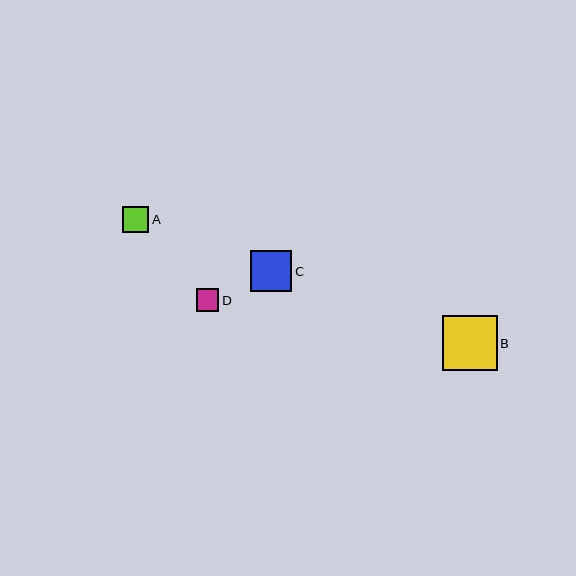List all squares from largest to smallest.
From largest to smallest: B, C, A, D.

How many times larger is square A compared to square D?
Square A is approximately 1.2 times the size of square D.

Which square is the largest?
Square B is the largest with a size of approximately 55 pixels.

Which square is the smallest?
Square D is the smallest with a size of approximately 23 pixels.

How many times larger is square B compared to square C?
Square B is approximately 1.3 times the size of square C.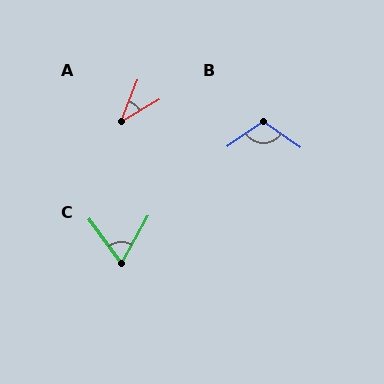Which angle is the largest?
B, at approximately 110 degrees.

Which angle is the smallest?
A, at approximately 38 degrees.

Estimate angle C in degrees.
Approximately 65 degrees.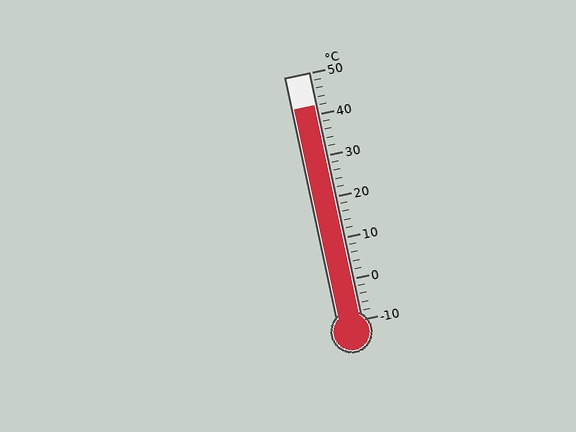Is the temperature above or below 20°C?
The temperature is above 20°C.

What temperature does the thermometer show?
The thermometer shows approximately 42°C.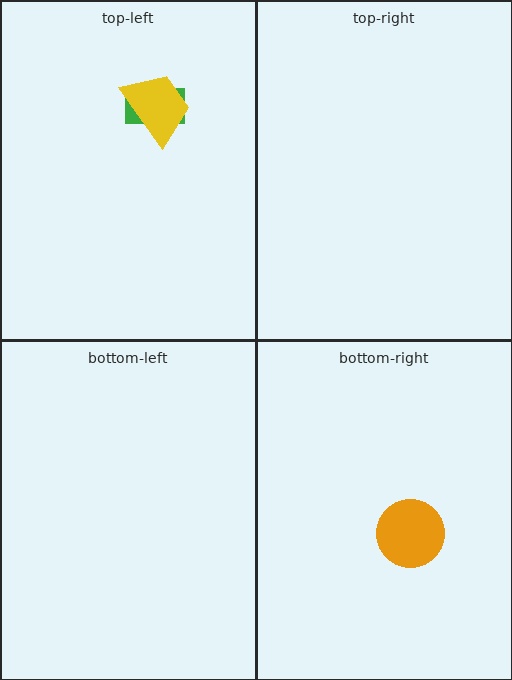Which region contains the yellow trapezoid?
The top-left region.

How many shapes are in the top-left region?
2.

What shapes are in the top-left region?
The green rectangle, the yellow trapezoid.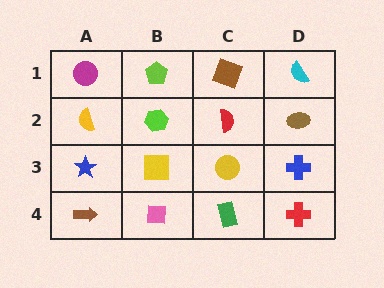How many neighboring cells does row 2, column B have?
4.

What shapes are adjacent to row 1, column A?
A yellow semicircle (row 2, column A), a lime pentagon (row 1, column B).